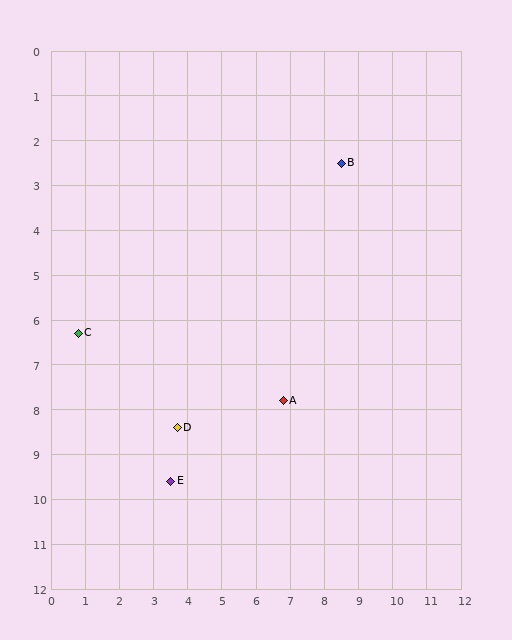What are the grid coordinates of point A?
Point A is at approximately (6.8, 7.8).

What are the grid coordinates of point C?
Point C is at approximately (0.8, 6.3).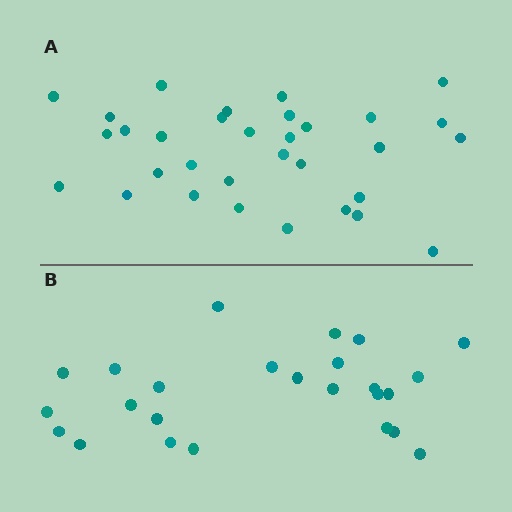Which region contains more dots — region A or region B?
Region A (the top region) has more dots.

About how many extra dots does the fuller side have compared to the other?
Region A has roughly 8 or so more dots than region B.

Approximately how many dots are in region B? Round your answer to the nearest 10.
About 20 dots. (The exact count is 25, which rounds to 20.)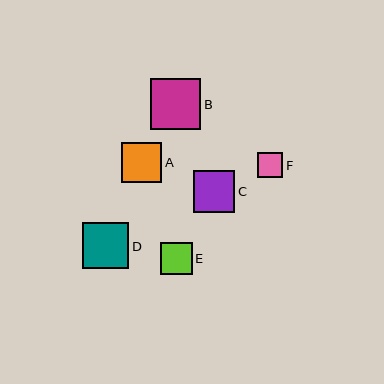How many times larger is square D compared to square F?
Square D is approximately 1.8 times the size of square F.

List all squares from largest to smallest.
From largest to smallest: B, D, C, A, E, F.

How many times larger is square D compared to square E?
Square D is approximately 1.4 times the size of square E.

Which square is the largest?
Square B is the largest with a size of approximately 50 pixels.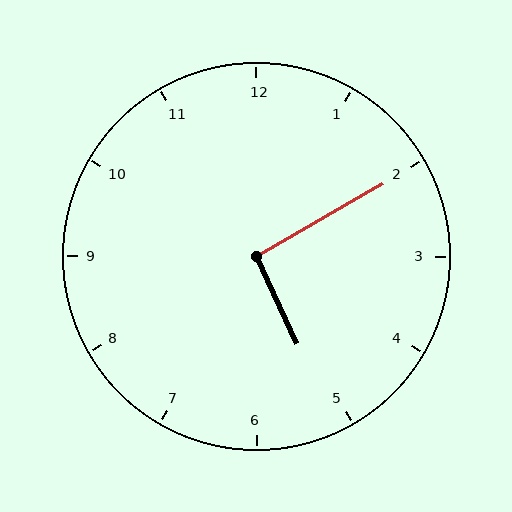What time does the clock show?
5:10.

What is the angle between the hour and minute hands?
Approximately 95 degrees.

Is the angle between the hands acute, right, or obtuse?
It is right.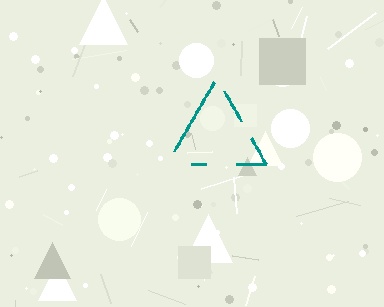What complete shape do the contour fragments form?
The contour fragments form a triangle.